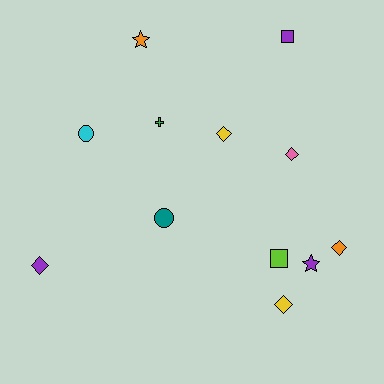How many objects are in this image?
There are 12 objects.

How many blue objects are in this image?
There are no blue objects.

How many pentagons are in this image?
There are no pentagons.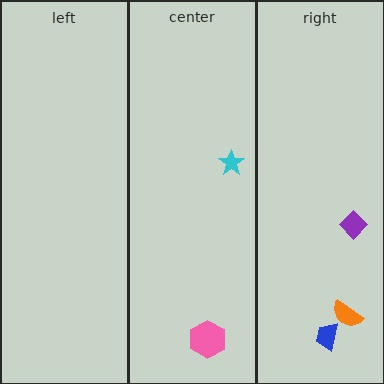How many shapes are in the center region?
2.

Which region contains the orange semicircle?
The right region.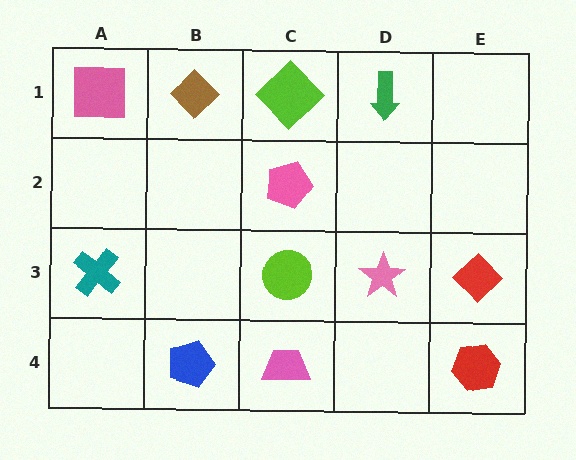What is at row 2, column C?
A pink pentagon.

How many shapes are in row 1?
4 shapes.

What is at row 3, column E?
A red diamond.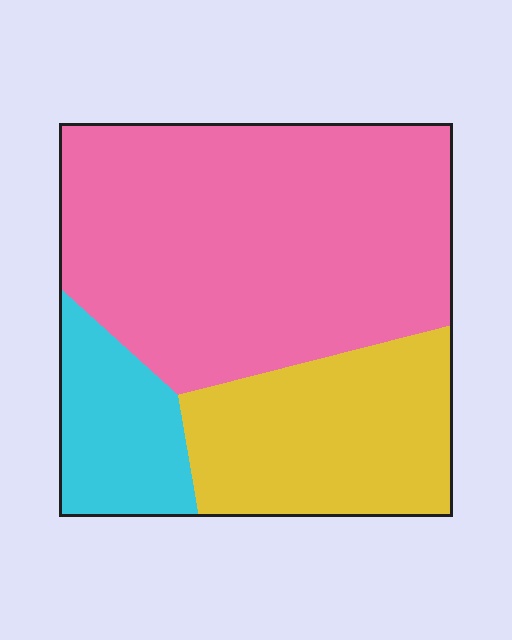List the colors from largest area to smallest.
From largest to smallest: pink, yellow, cyan.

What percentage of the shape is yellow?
Yellow takes up about one quarter (1/4) of the shape.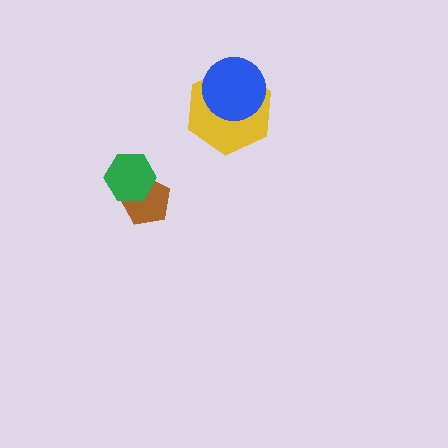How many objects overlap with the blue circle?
1 object overlaps with the blue circle.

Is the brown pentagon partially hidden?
Yes, it is partially covered by another shape.